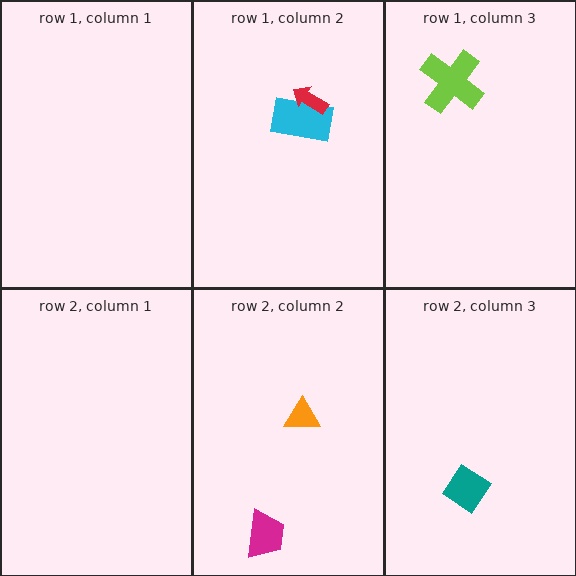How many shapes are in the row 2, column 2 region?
2.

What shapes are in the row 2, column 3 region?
The teal diamond.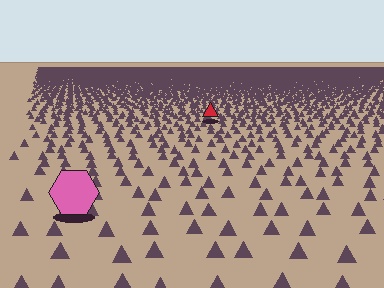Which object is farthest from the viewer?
The red triangle is farthest from the viewer. It appears smaller and the ground texture around it is denser.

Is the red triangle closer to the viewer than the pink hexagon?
No. The pink hexagon is closer — you can tell from the texture gradient: the ground texture is coarser near it.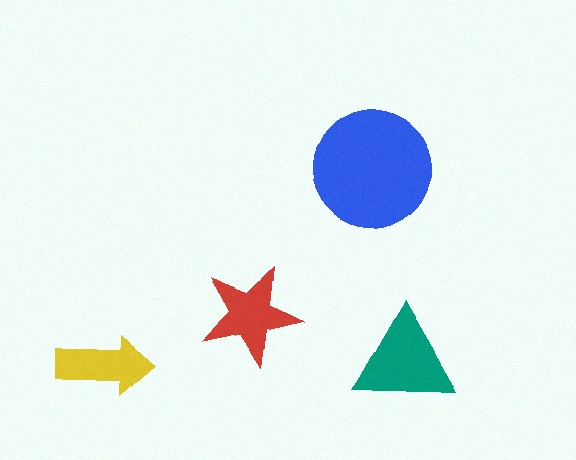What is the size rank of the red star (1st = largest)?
3rd.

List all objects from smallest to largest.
The yellow arrow, the red star, the teal triangle, the blue circle.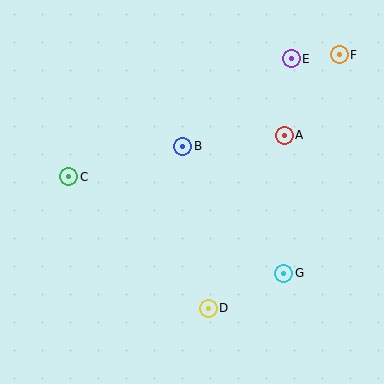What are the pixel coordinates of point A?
Point A is at (284, 135).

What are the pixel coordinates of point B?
Point B is at (183, 146).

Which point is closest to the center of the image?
Point B at (183, 146) is closest to the center.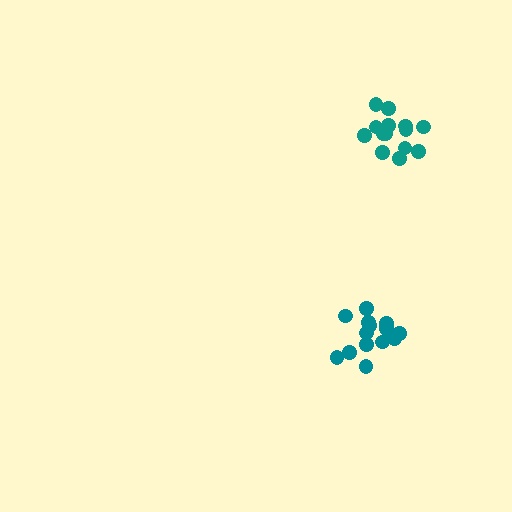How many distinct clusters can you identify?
There are 2 distinct clusters.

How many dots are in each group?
Group 1: 14 dots, Group 2: 15 dots (29 total).